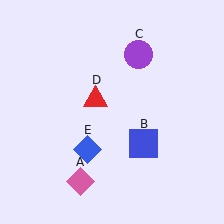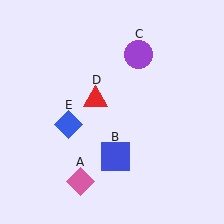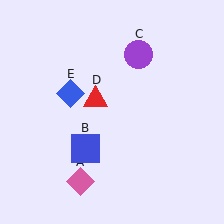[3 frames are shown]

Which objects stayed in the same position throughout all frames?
Pink diamond (object A) and purple circle (object C) and red triangle (object D) remained stationary.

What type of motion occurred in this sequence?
The blue square (object B), blue diamond (object E) rotated clockwise around the center of the scene.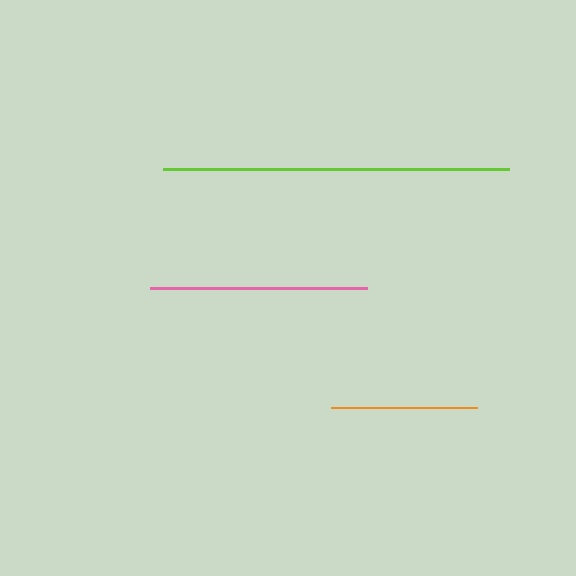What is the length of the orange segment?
The orange segment is approximately 146 pixels long.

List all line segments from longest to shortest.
From longest to shortest: lime, pink, orange.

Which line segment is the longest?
The lime line is the longest at approximately 346 pixels.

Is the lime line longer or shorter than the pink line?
The lime line is longer than the pink line.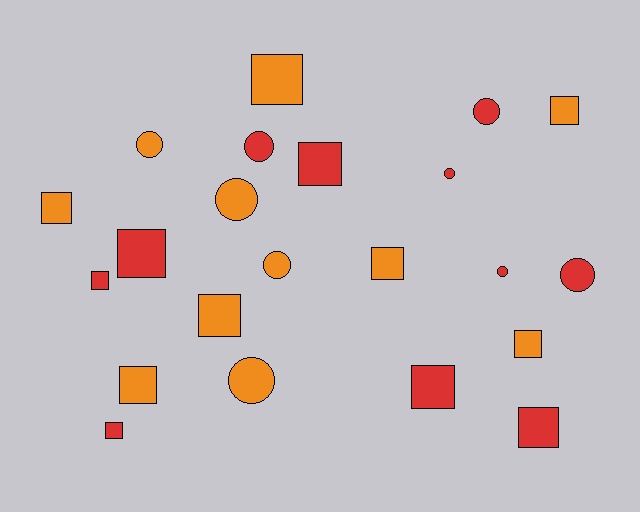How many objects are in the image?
There are 22 objects.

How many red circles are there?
There are 5 red circles.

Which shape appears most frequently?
Square, with 13 objects.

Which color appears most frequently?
Orange, with 11 objects.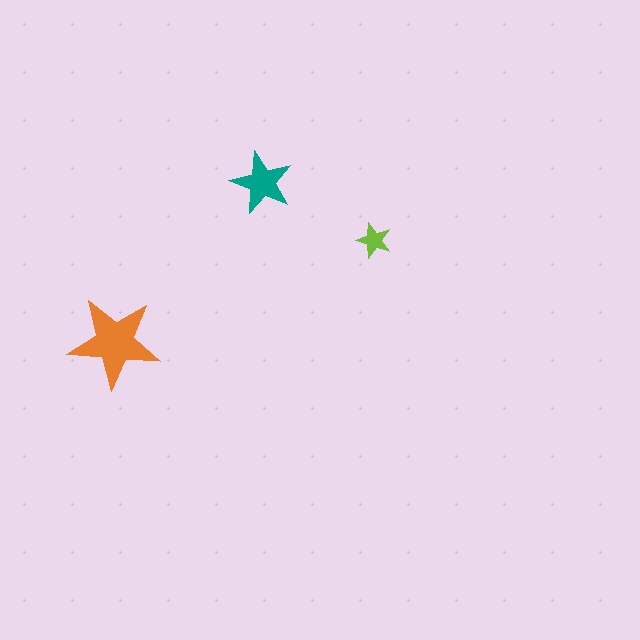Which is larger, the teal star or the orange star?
The orange one.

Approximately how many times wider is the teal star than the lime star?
About 2 times wider.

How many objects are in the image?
There are 3 objects in the image.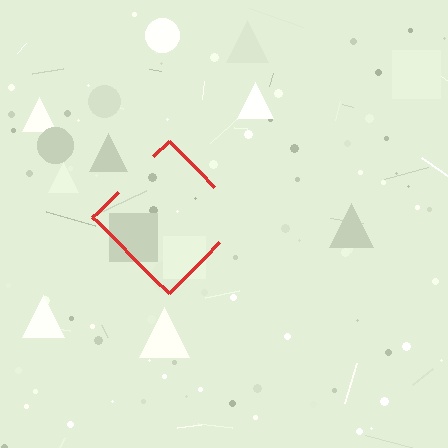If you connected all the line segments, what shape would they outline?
They would outline a diamond.